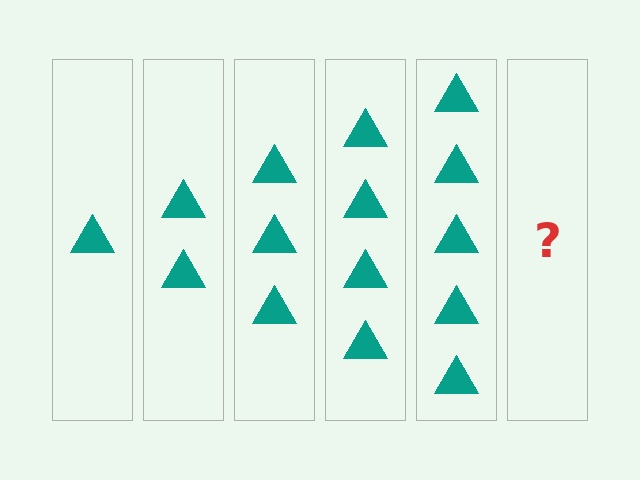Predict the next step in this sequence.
The next step is 6 triangles.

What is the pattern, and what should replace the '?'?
The pattern is that each step adds one more triangle. The '?' should be 6 triangles.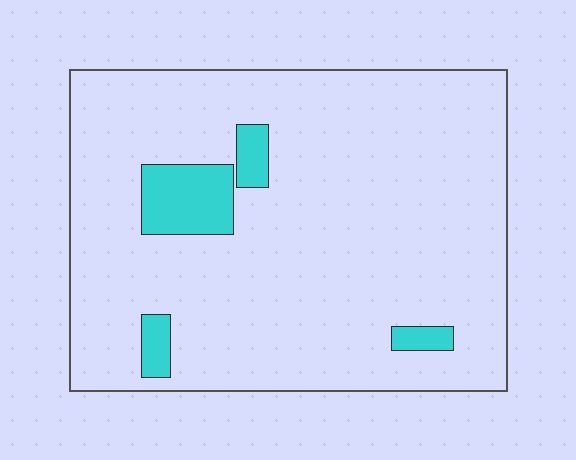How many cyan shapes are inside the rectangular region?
4.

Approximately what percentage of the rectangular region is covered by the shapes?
Approximately 10%.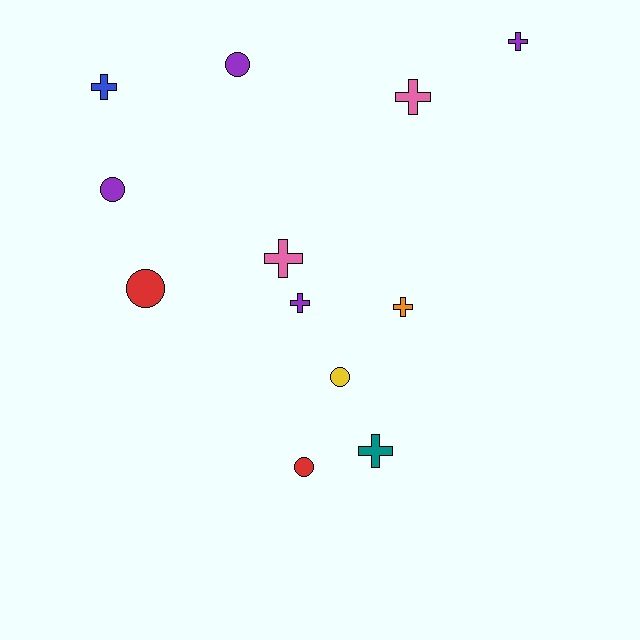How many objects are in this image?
There are 12 objects.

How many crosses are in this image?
There are 7 crosses.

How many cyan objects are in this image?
There are no cyan objects.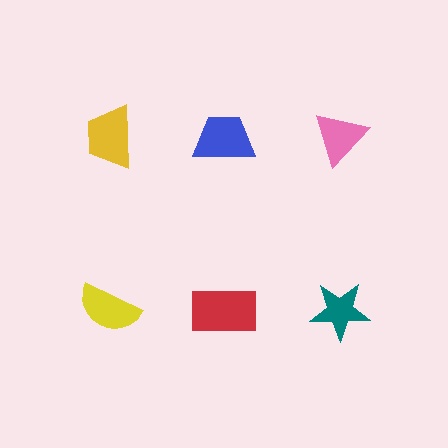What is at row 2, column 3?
A teal star.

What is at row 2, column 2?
A red rectangle.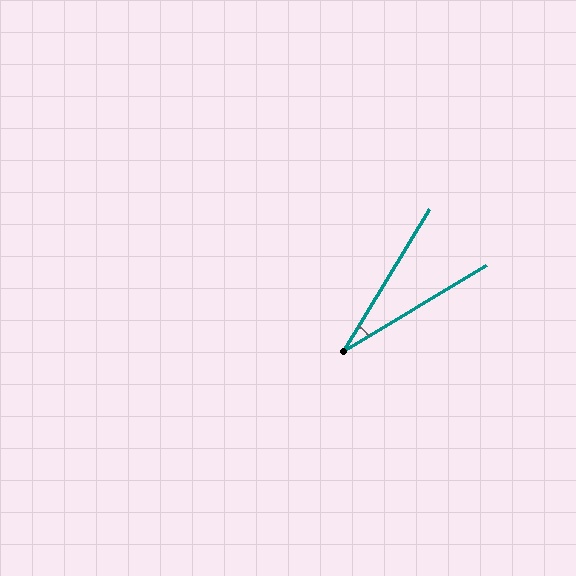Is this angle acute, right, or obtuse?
It is acute.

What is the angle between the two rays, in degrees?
Approximately 28 degrees.